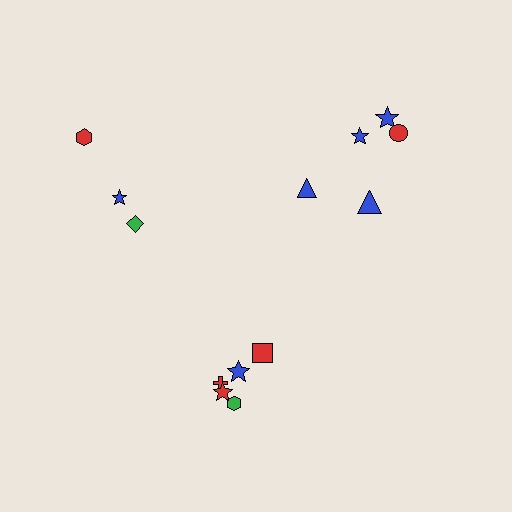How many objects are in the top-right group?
There are 5 objects.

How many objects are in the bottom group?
There are 5 objects.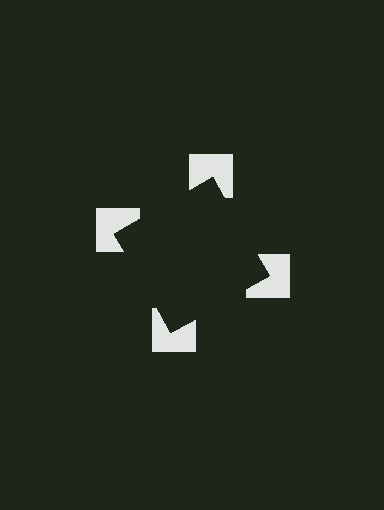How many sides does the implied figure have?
4 sides.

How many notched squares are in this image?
There are 4 — one at each vertex of the illusory square.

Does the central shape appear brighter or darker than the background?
It typically appears slightly darker than the background, even though no actual brightness change is drawn.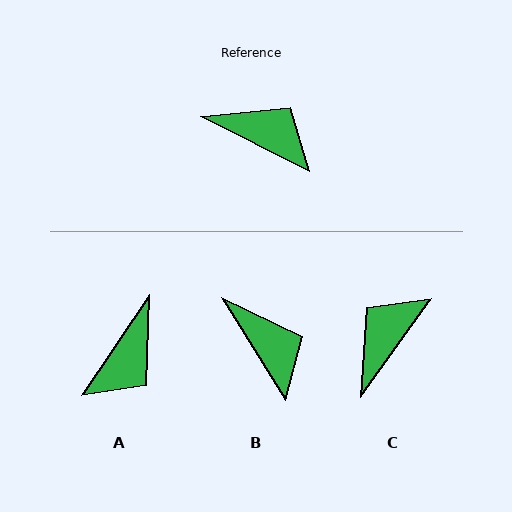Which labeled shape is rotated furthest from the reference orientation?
A, about 98 degrees away.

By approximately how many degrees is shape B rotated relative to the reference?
Approximately 32 degrees clockwise.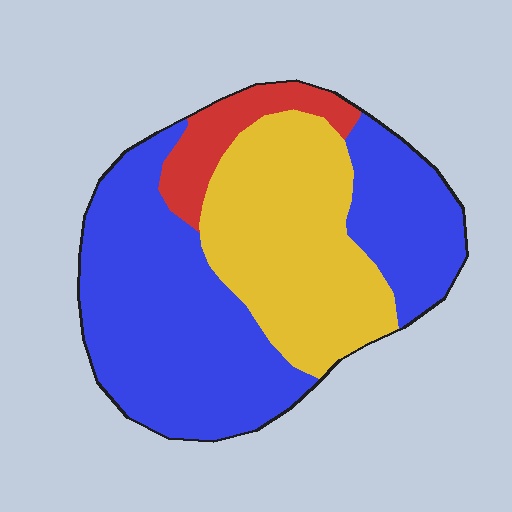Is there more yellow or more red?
Yellow.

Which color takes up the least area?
Red, at roughly 10%.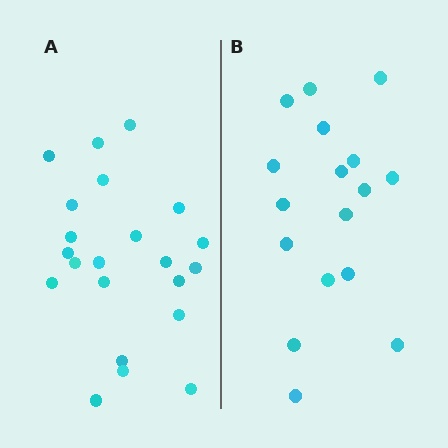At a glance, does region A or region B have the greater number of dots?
Region A (the left region) has more dots.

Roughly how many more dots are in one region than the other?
Region A has about 5 more dots than region B.